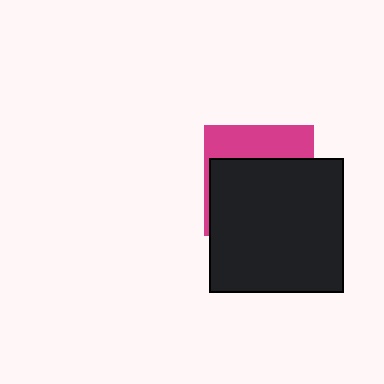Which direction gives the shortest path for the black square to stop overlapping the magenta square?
Moving down gives the shortest separation.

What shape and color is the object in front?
The object in front is a black square.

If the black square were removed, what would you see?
You would see the complete magenta square.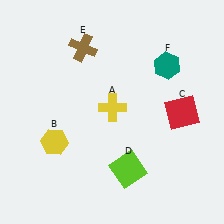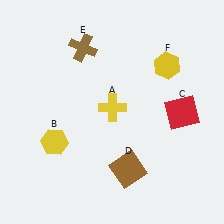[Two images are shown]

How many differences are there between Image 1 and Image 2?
There are 2 differences between the two images.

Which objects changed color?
D changed from lime to brown. F changed from teal to yellow.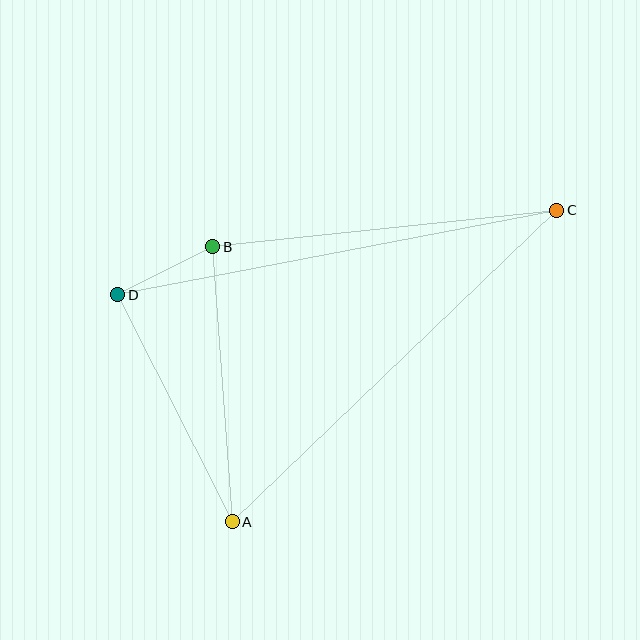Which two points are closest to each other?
Points B and D are closest to each other.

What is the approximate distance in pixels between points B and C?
The distance between B and C is approximately 346 pixels.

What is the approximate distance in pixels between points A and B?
The distance between A and B is approximately 276 pixels.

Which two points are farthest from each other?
Points A and C are farthest from each other.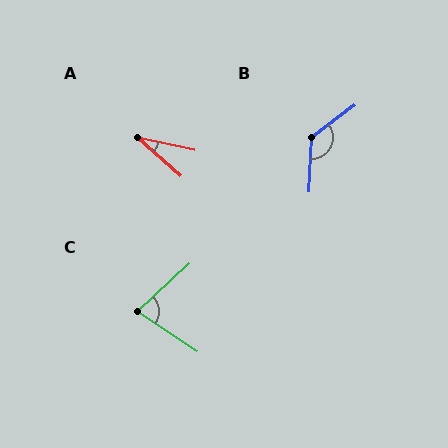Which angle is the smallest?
A, at approximately 29 degrees.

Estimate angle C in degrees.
Approximately 76 degrees.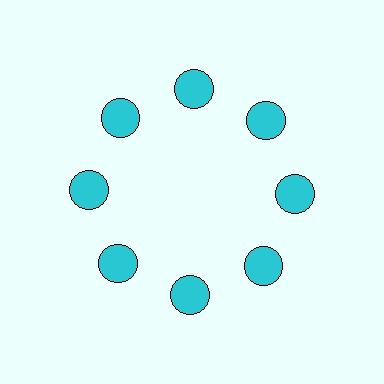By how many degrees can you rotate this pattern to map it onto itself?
The pattern maps onto itself every 45 degrees of rotation.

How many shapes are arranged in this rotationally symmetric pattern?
There are 8 shapes, arranged in 8 groups of 1.